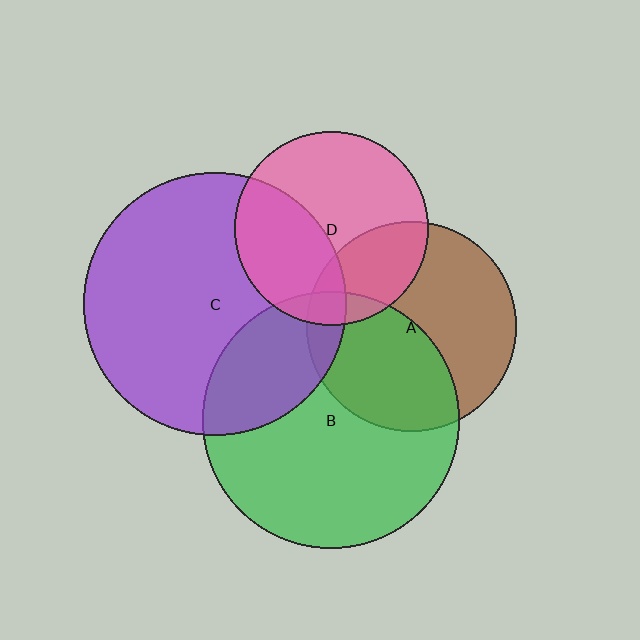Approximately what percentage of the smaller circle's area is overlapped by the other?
Approximately 40%.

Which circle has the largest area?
Circle C (purple).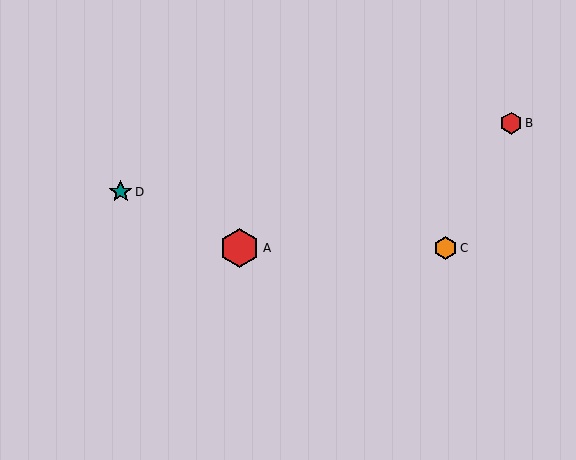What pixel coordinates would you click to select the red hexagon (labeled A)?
Click at (240, 248) to select the red hexagon A.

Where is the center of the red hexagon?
The center of the red hexagon is at (240, 248).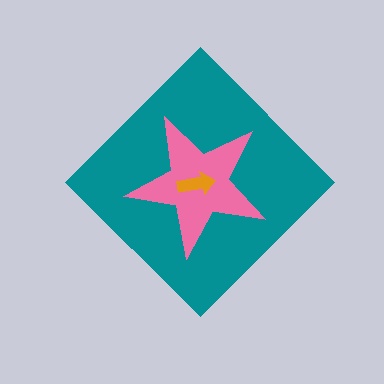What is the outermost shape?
The teal diamond.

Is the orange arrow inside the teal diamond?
Yes.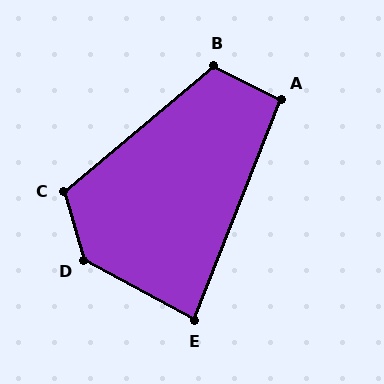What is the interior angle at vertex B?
Approximately 113 degrees (obtuse).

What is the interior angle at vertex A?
Approximately 95 degrees (obtuse).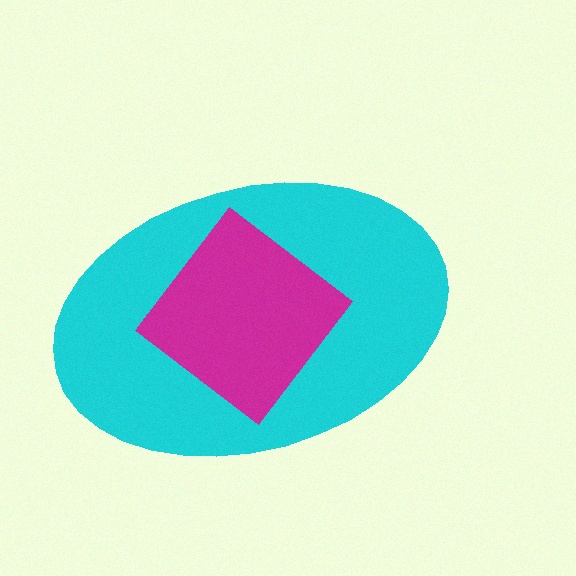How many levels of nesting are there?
2.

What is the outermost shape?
The cyan ellipse.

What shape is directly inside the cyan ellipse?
The magenta diamond.